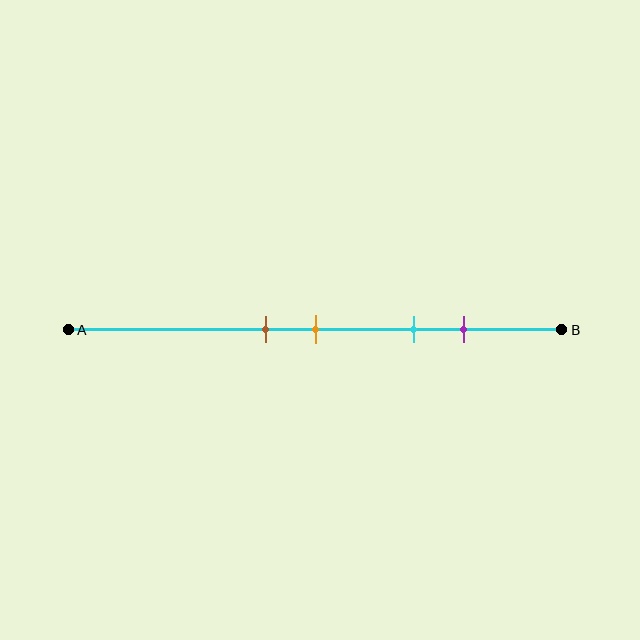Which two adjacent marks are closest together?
The brown and orange marks are the closest adjacent pair.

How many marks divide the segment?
There are 4 marks dividing the segment.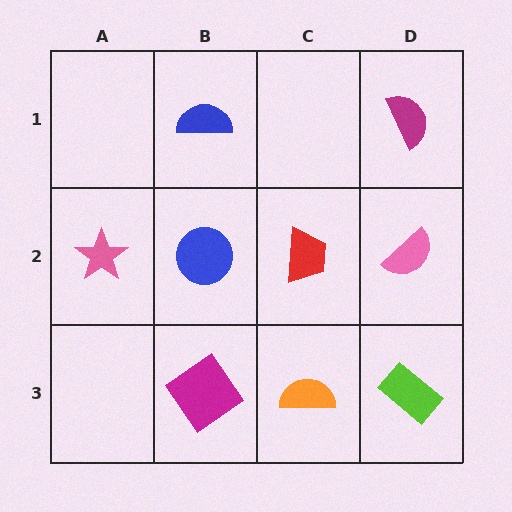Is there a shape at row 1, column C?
No, that cell is empty.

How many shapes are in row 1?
2 shapes.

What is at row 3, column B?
A magenta diamond.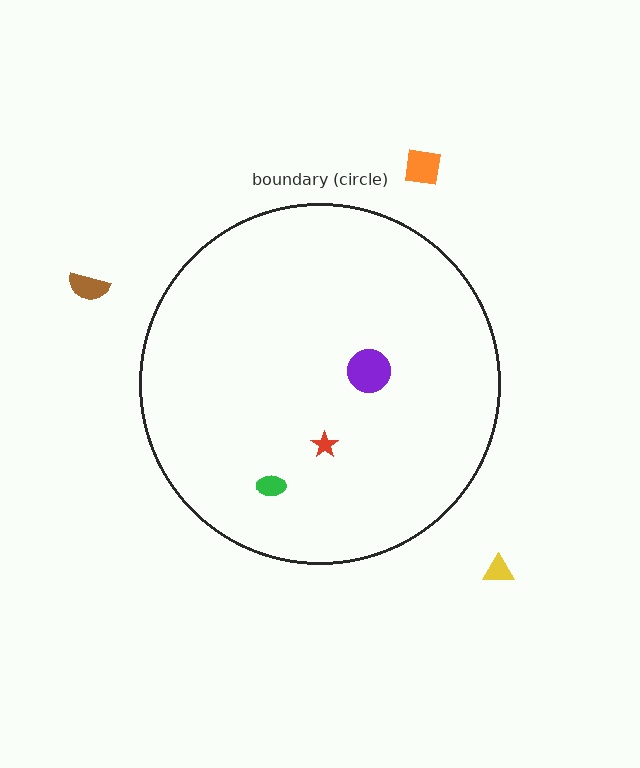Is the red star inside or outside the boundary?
Inside.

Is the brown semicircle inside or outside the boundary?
Outside.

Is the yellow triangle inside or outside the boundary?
Outside.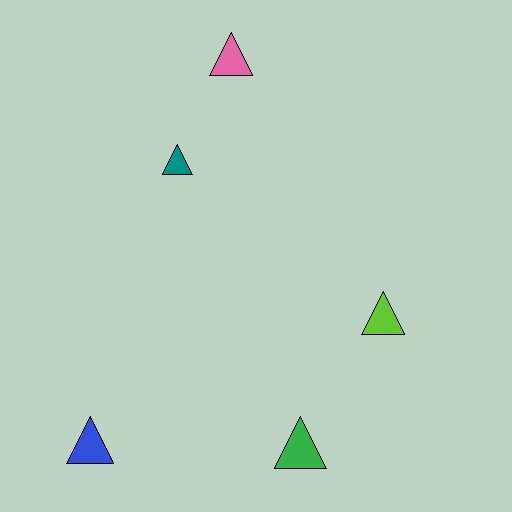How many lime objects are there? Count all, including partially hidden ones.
There is 1 lime object.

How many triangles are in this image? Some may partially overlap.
There are 5 triangles.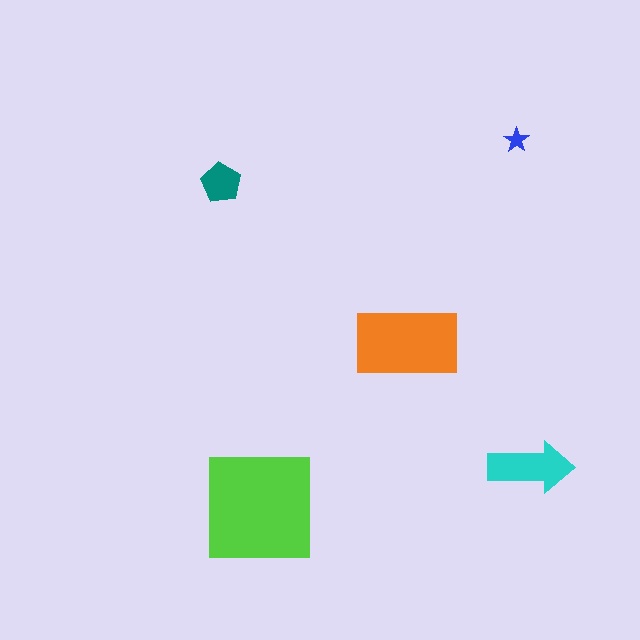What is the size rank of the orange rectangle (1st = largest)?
2nd.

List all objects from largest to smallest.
The lime square, the orange rectangle, the cyan arrow, the teal pentagon, the blue star.